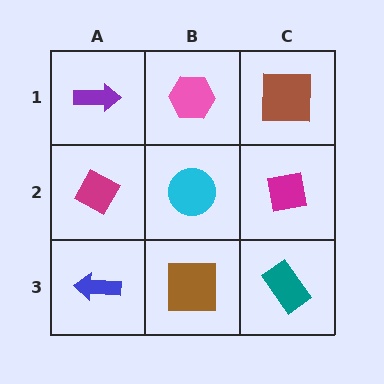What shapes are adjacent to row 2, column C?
A brown square (row 1, column C), a teal rectangle (row 3, column C), a cyan circle (row 2, column B).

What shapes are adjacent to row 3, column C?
A magenta square (row 2, column C), a brown square (row 3, column B).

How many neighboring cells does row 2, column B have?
4.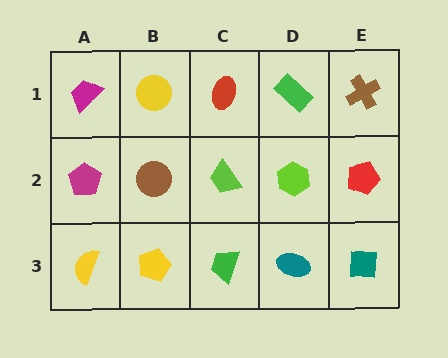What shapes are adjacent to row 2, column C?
A red ellipse (row 1, column C), a green trapezoid (row 3, column C), a brown circle (row 2, column B), a lime hexagon (row 2, column D).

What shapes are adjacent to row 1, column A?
A magenta pentagon (row 2, column A), a yellow circle (row 1, column B).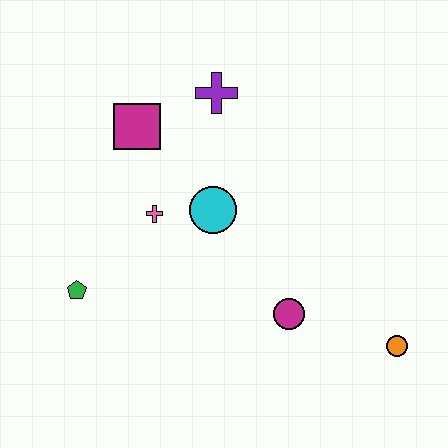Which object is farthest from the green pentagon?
The orange circle is farthest from the green pentagon.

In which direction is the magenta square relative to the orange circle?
The magenta square is to the left of the orange circle.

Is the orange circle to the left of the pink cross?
No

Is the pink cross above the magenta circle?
Yes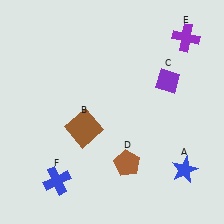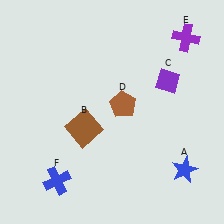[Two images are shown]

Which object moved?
The brown pentagon (D) moved up.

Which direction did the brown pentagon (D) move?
The brown pentagon (D) moved up.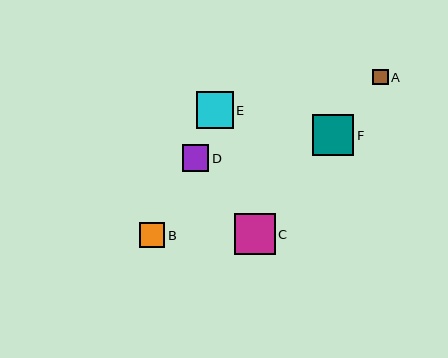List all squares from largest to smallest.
From largest to smallest: C, F, E, D, B, A.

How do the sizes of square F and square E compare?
Square F and square E are approximately the same size.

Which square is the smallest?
Square A is the smallest with a size of approximately 15 pixels.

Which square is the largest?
Square C is the largest with a size of approximately 41 pixels.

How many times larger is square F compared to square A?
Square F is approximately 2.7 times the size of square A.